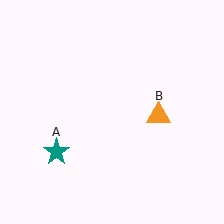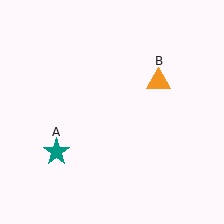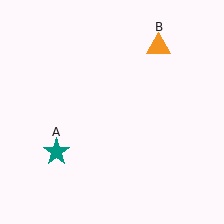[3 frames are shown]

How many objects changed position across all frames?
1 object changed position: orange triangle (object B).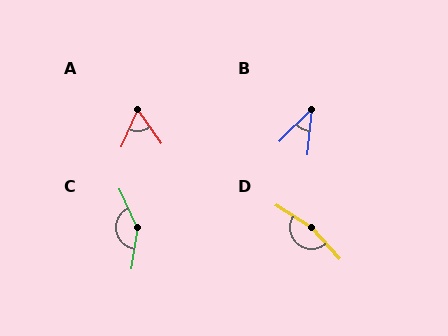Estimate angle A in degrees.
Approximately 59 degrees.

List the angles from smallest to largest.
B (40°), A (59°), C (147°), D (164°).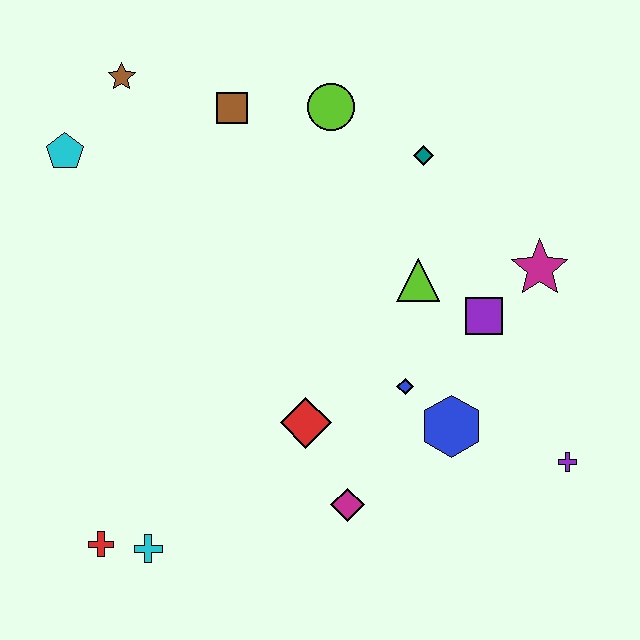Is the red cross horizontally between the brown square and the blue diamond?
No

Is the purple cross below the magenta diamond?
No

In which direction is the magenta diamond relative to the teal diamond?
The magenta diamond is below the teal diamond.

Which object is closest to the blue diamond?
The blue hexagon is closest to the blue diamond.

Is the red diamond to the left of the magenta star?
Yes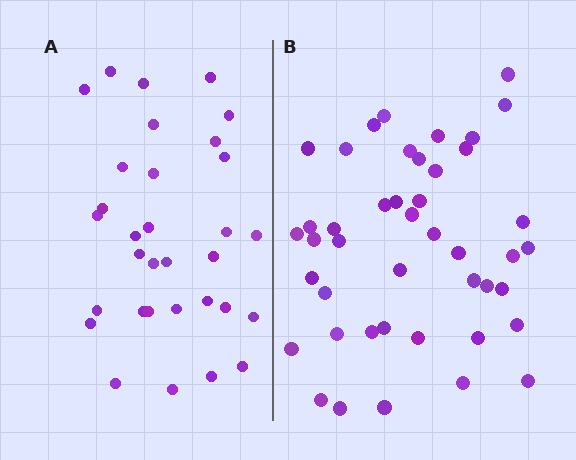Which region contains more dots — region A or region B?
Region B (the right region) has more dots.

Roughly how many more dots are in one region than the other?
Region B has roughly 12 or so more dots than region A.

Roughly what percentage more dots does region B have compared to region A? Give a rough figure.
About 40% more.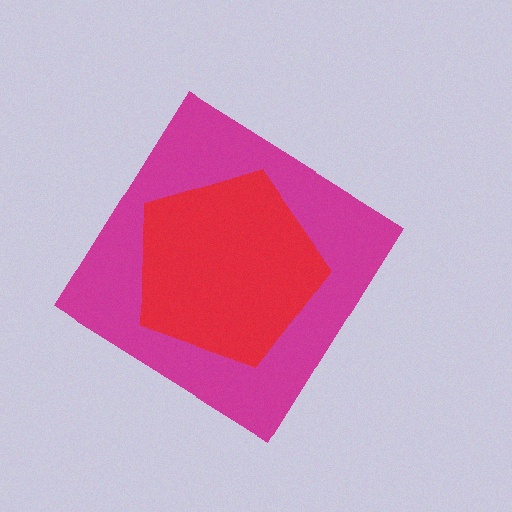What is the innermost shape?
The red pentagon.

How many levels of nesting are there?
2.